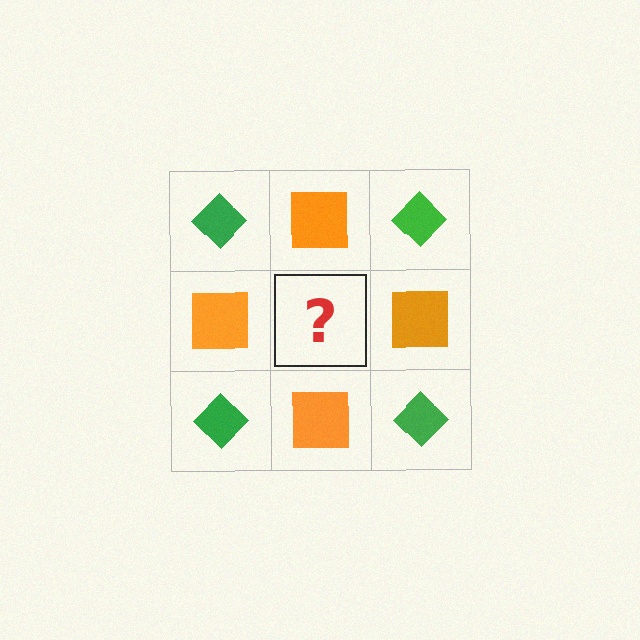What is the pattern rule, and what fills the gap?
The rule is that it alternates green diamond and orange square in a checkerboard pattern. The gap should be filled with a green diamond.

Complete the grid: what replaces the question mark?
The question mark should be replaced with a green diamond.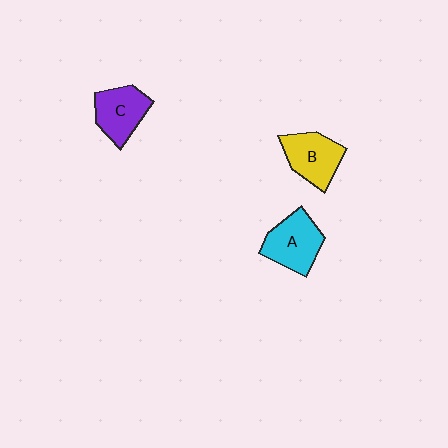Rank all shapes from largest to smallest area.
From largest to smallest: A (cyan), B (yellow), C (purple).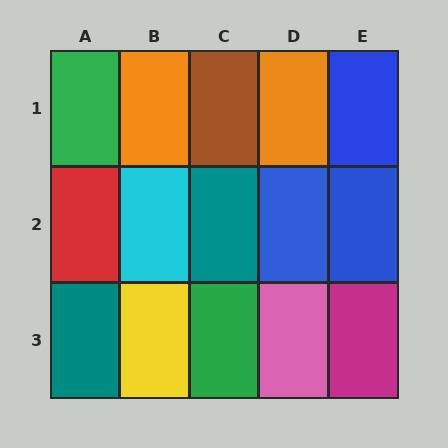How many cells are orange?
2 cells are orange.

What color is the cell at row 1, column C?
Brown.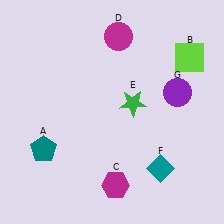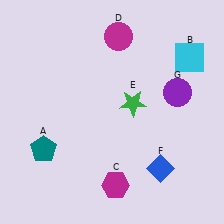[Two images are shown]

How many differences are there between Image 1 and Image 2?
There are 2 differences between the two images.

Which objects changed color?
B changed from lime to cyan. F changed from teal to blue.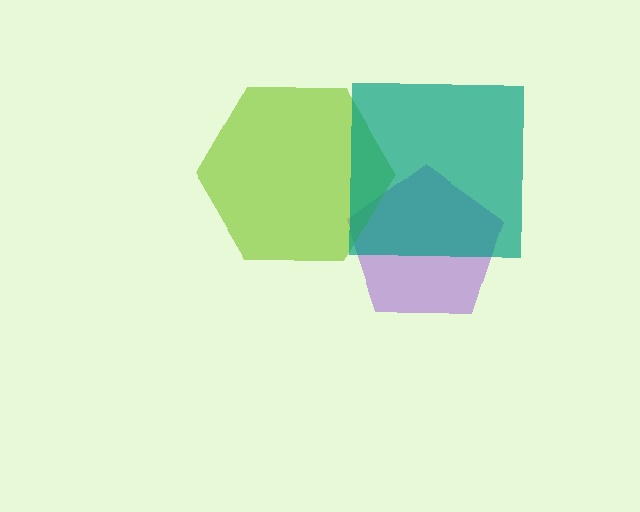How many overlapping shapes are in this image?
There are 3 overlapping shapes in the image.